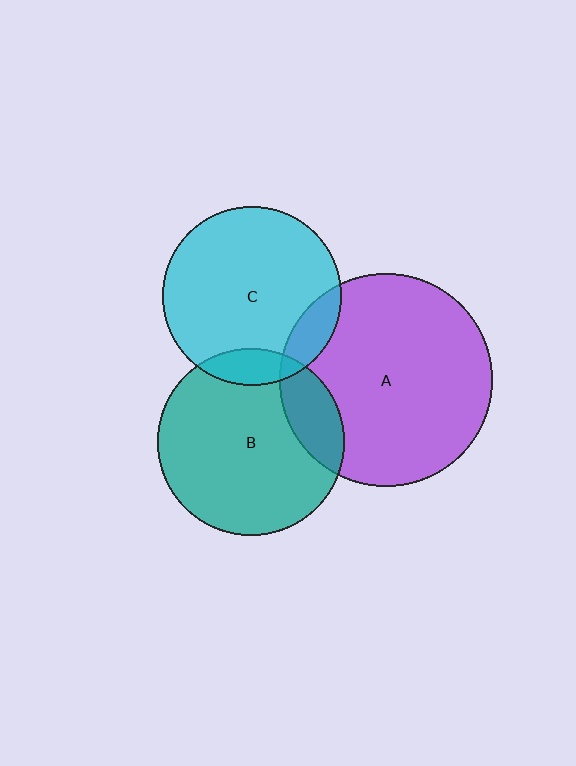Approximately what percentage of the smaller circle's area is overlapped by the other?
Approximately 10%.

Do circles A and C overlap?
Yes.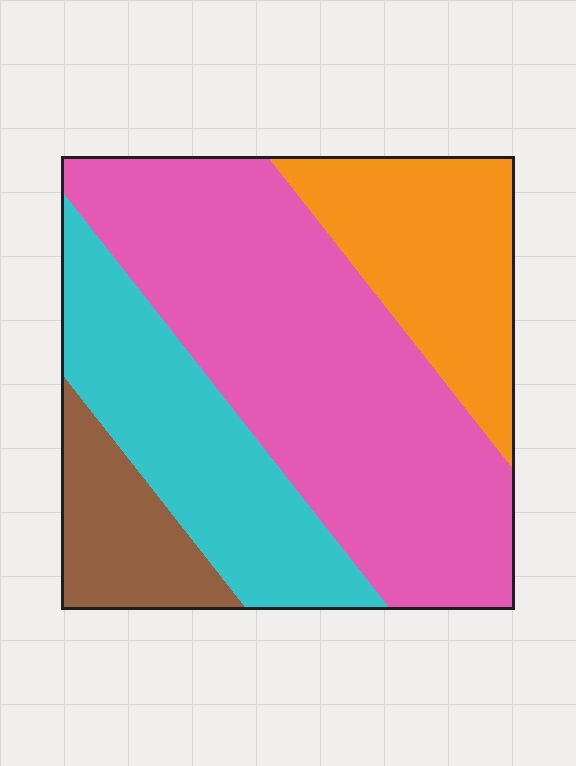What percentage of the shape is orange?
Orange covers 19% of the shape.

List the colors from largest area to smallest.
From largest to smallest: pink, cyan, orange, brown.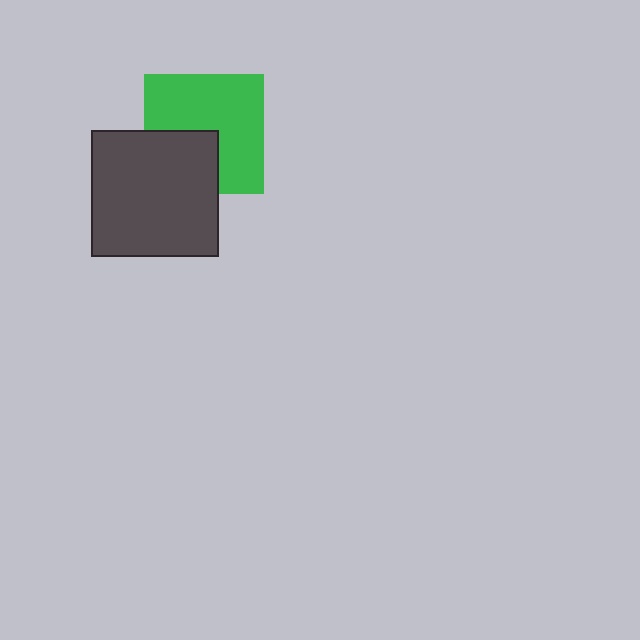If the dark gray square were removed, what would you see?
You would see the complete green square.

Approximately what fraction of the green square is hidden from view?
Roughly 34% of the green square is hidden behind the dark gray square.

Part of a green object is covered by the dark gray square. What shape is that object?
It is a square.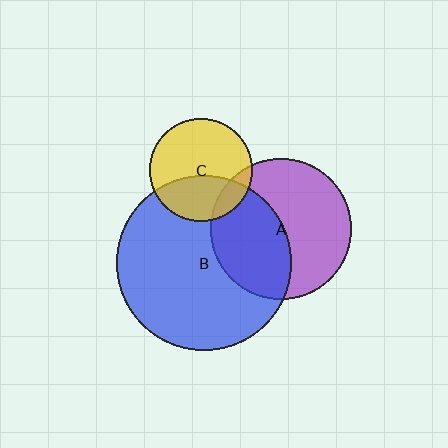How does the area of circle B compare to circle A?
Approximately 1.5 times.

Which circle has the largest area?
Circle B (blue).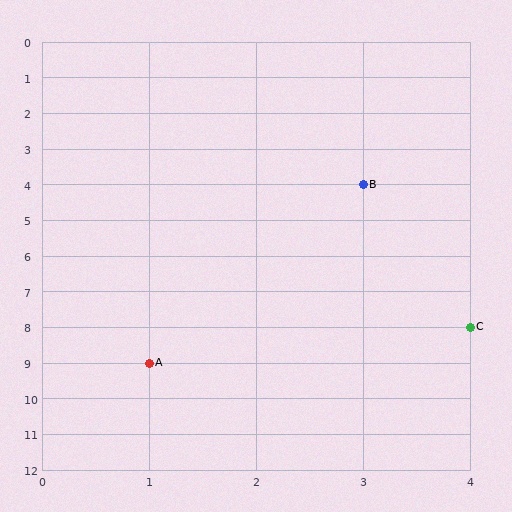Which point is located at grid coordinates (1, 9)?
Point A is at (1, 9).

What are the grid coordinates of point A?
Point A is at grid coordinates (1, 9).